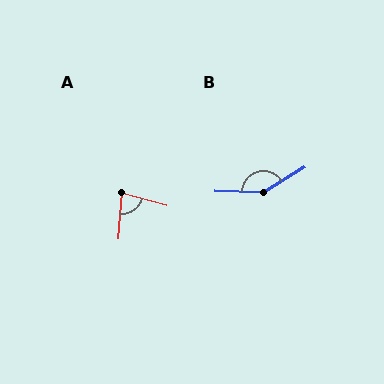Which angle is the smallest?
A, at approximately 79 degrees.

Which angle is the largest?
B, at approximately 147 degrees.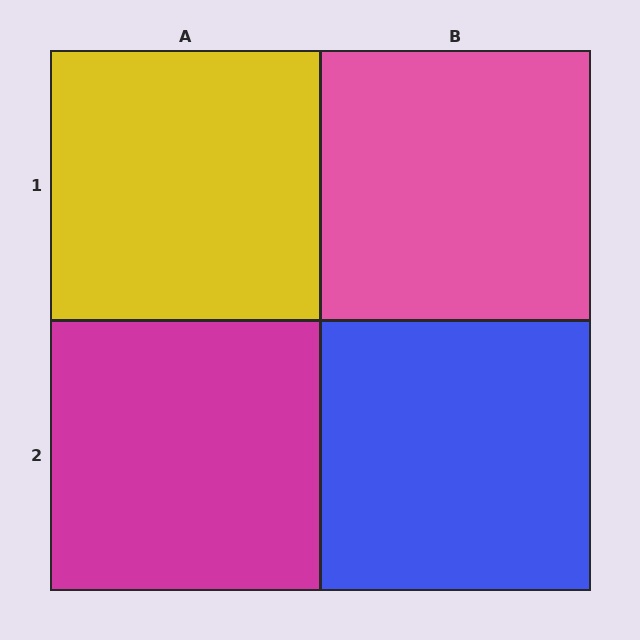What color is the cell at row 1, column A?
Yellow.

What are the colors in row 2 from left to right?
Magenta, blue.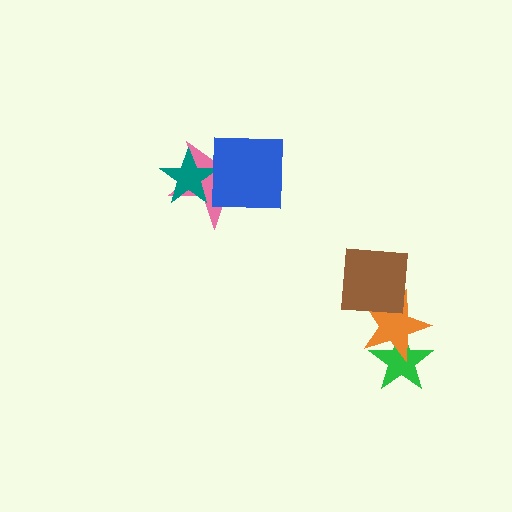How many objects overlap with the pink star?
2 objects overlap with the pink star.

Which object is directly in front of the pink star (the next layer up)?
The teal star is directly in front of the pink star.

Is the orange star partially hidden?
Yes, it is partially covered by another shape.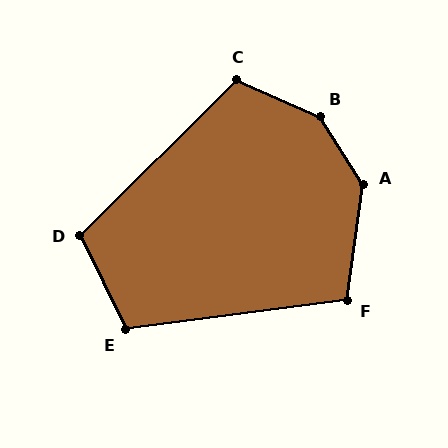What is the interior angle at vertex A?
Approximately 140 degrees (obtuse).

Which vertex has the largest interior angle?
B, at approximately 145 degrees.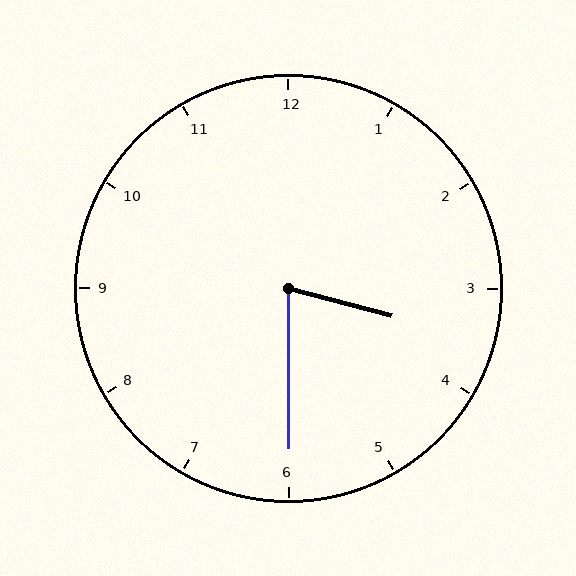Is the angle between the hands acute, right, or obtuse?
It is acute.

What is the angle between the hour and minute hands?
Approximately 75 degrees.